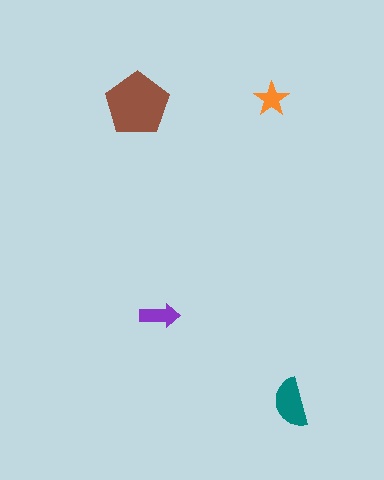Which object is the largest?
The brown pentagon.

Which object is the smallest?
The orange star.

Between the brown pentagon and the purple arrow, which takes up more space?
The brown pentagon.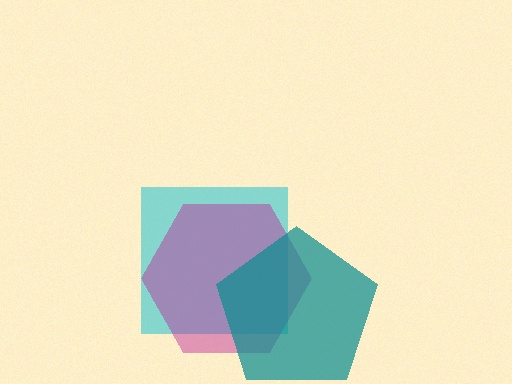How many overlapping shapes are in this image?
There are 3 overlapping shapes in the image.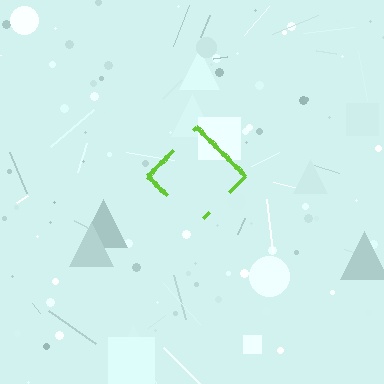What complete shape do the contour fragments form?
The contour fragments form a diamond.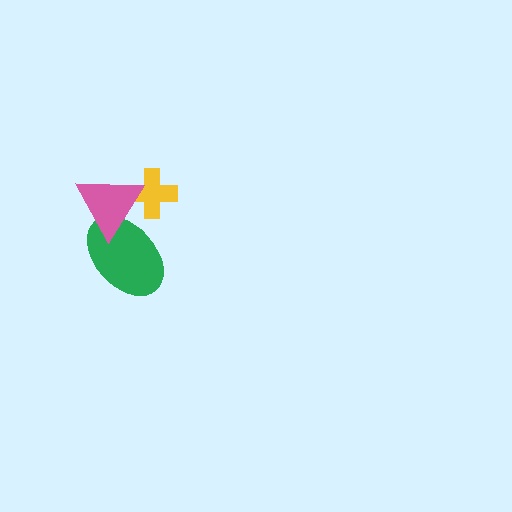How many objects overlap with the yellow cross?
1 object overlaps with the yellow cross.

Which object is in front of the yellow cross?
The pink triangle is in front of the yellow cross.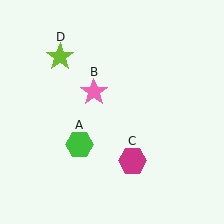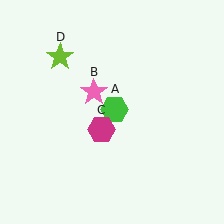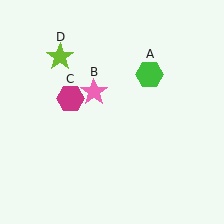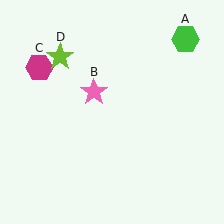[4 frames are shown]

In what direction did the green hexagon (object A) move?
The green hexagon (object A) moved up and to the right.